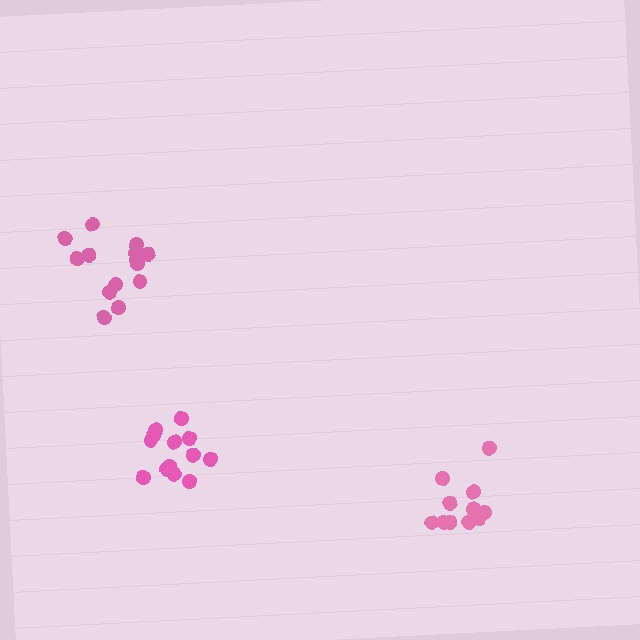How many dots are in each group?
Group 1: 11 dots, Group 2: 13 dots, Group 3: 14 dots (38 total).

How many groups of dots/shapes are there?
There are 3 groups.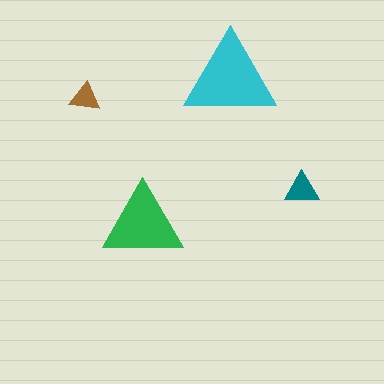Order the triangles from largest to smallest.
the cyan one, the green one, the teal one, the brown one.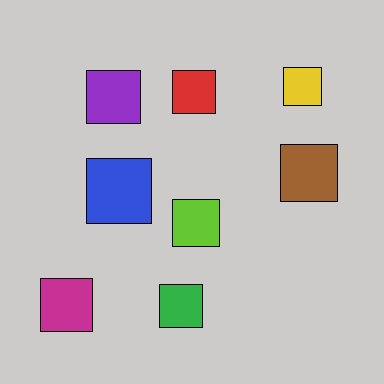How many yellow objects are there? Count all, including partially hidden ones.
There is 1 yellow object.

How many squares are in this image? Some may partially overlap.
There are 8 squares.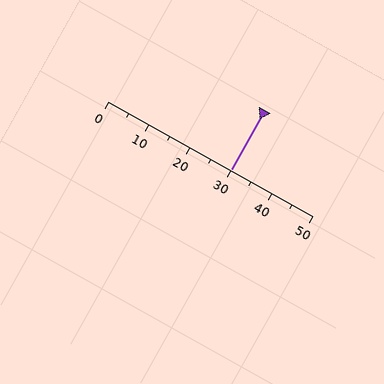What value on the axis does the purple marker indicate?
The marker indicates approximately 30.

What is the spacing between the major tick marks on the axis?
The major ticks are spaced 10 apart.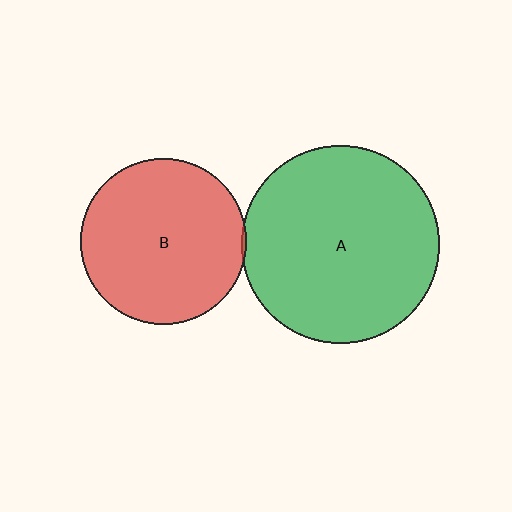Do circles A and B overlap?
Yes.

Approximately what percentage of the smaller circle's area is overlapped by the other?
Approximately 5%.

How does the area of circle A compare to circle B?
Approximately 1.4 times.